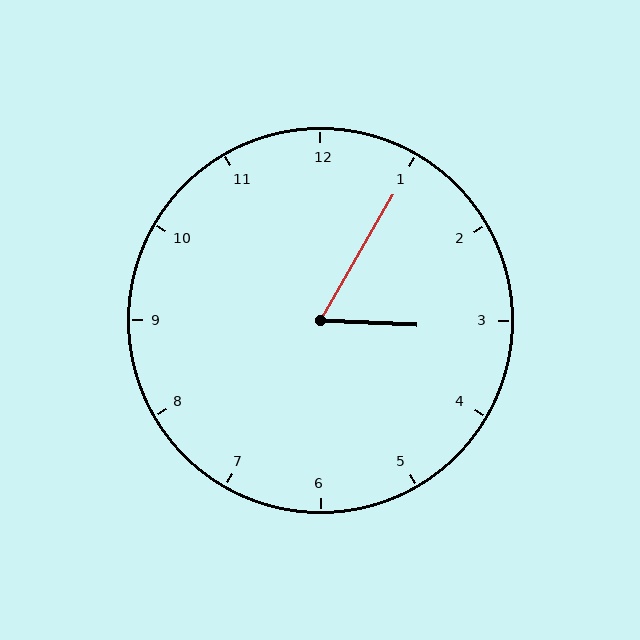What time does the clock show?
3:05.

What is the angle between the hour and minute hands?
Approximately 62 degrees.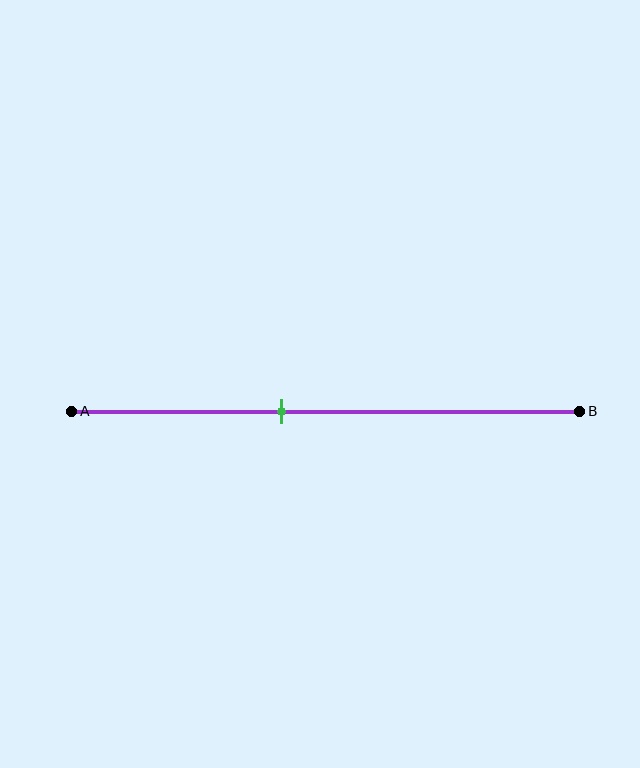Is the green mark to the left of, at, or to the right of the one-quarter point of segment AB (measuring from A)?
The green mark is to the right of the one-quarter point of segment AB.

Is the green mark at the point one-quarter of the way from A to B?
No, the mark is at about 40% from A, not at the 25% one-quarter point.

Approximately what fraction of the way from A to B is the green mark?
The green mark is approximately 40% of the way from A to B.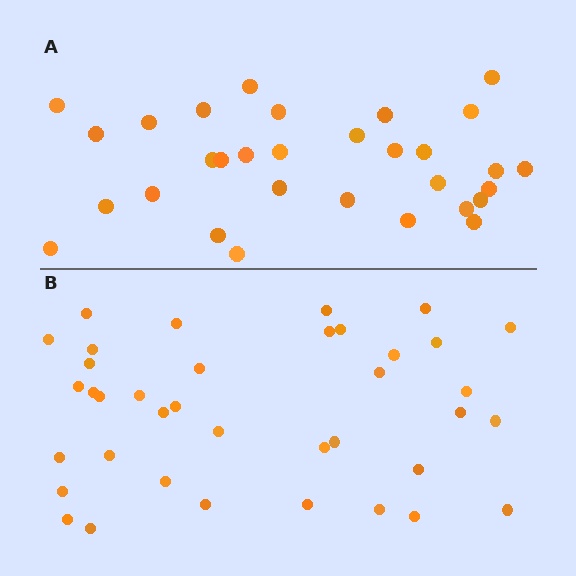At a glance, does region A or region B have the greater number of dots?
Region B (the bottom region) has more dots.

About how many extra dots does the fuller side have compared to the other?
Region B has roughly 8 or so more dots than region A.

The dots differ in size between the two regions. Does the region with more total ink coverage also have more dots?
No. Region A has more total ink coverage because its dots are larger, but region B actually contains more individual dots. Total area can be misleading — the number of items is what matters here.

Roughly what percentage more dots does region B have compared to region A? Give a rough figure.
About 25% more.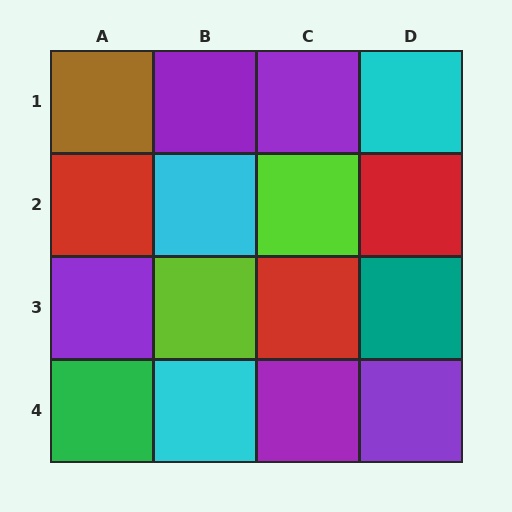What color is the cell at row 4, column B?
Cyan.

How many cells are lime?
2 cells are lime.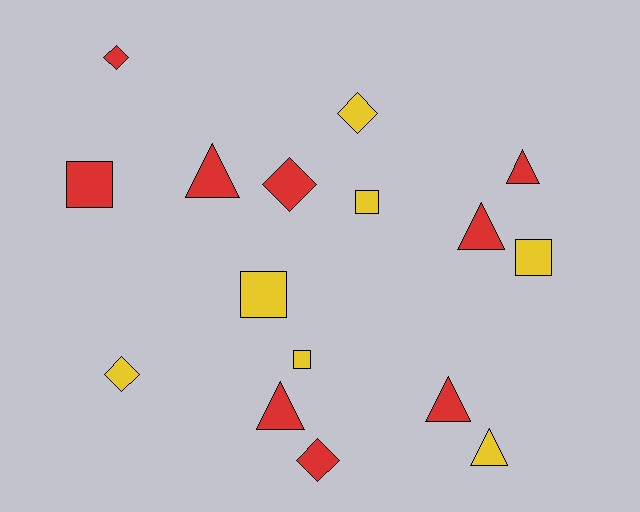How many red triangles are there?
There are 5 red triangles.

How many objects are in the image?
There are 16 objects.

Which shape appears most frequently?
Triangle, with 6 objects.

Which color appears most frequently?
Red, with 9 objects.